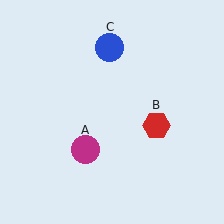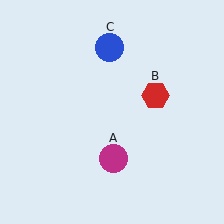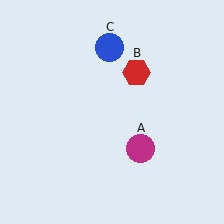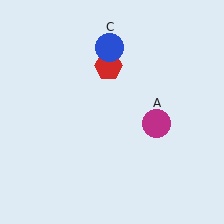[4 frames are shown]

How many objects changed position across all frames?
2 objects changed position: magenta circle (object A), red hexagon (object B).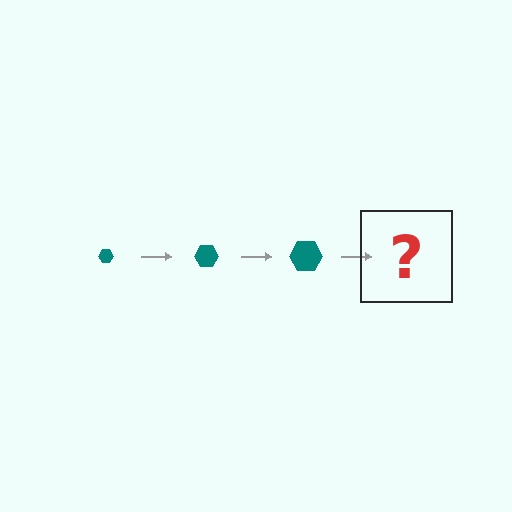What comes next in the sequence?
The next element should be a teal hexagon, larger than the previous one.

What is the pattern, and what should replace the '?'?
The pattern is that the hexagon gets progressively larger each step. The '?' should be a teal hexagon, larger than the previous one.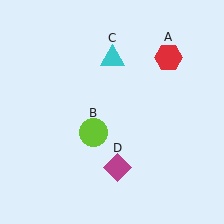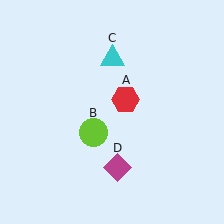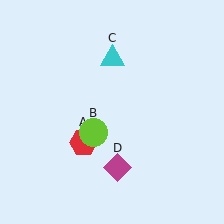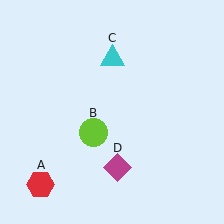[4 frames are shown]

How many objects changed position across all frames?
1 object changed position: red hexagon (object A).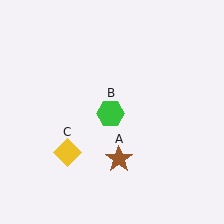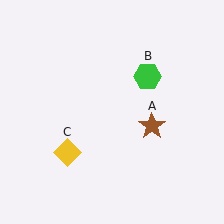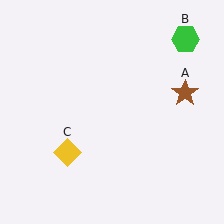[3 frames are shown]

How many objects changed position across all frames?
2 objects changed position: brown star (object A), green hexagon (object B).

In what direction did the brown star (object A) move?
The brown star (object A) moved up and to the right.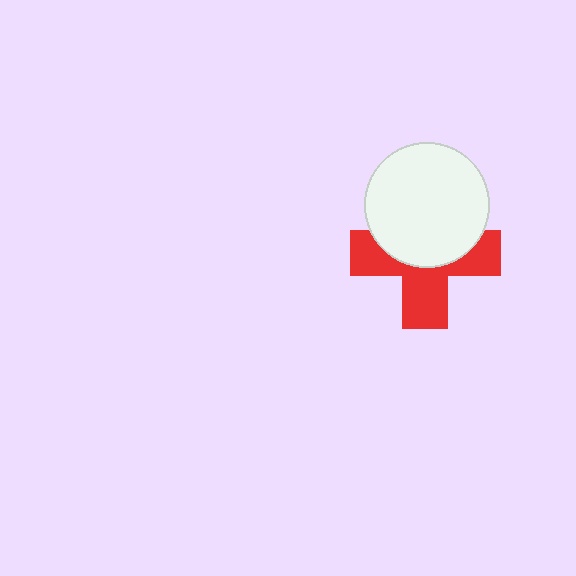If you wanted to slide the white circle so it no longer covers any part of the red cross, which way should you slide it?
Slide it up — that is the most direct way to separate the two shapes.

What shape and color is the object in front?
The object in front is a white circle.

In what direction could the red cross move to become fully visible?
The red cross could move down. That would shift it out from behind the white circle entirely.